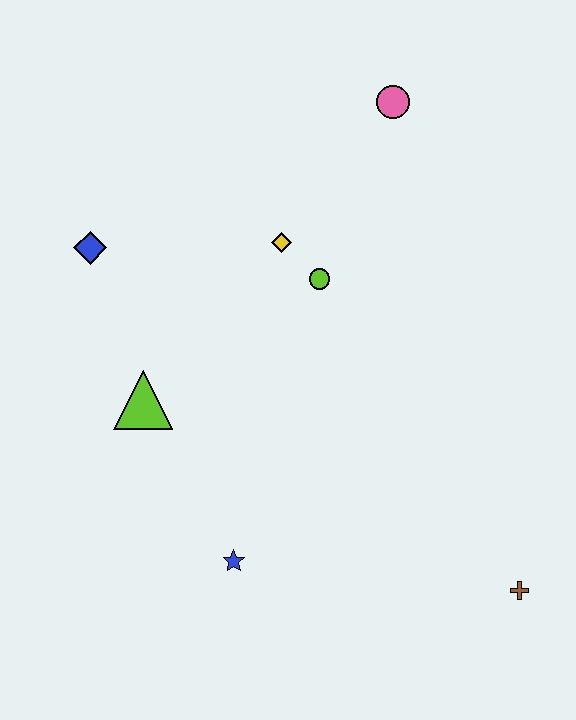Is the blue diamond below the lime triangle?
No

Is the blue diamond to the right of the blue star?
No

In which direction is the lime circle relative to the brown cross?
The lime circle is above the brown cross.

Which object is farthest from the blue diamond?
The brown cross is farthest from the blue diamond.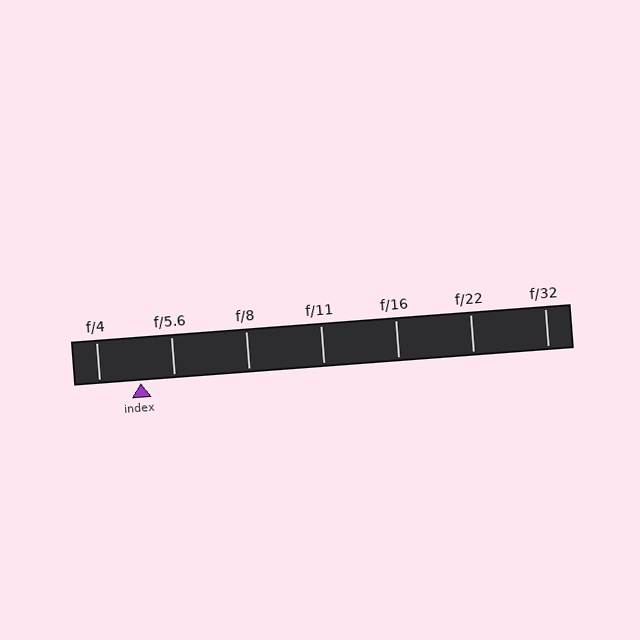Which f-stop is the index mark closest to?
The index mark is closest to f/5.6.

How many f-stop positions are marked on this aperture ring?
There are 7 f-stop positions marked.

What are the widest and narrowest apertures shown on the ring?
The widest aperture shown is f/4 and the narrowest is f/32.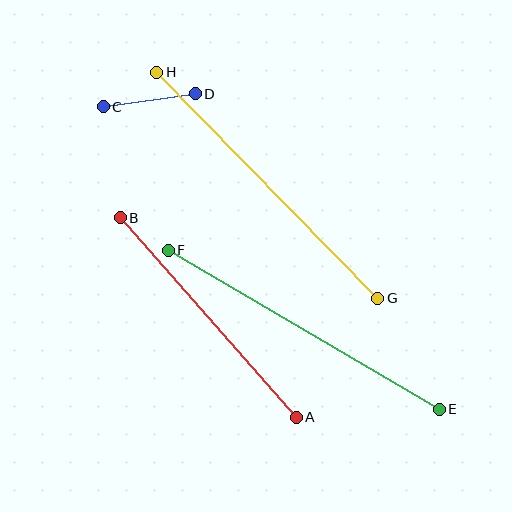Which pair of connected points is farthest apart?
Points G and H are farthest apart.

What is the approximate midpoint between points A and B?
The midpoint is at approximately (208, 318) pixels.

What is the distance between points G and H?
The distance is approximately 316 pixels.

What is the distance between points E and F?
The distance is approximately 314 pixels.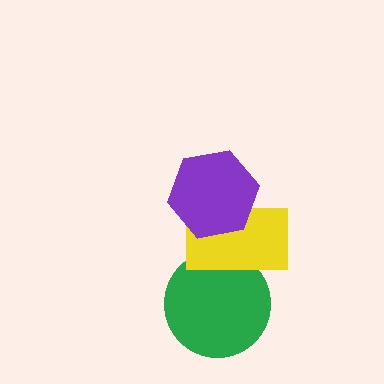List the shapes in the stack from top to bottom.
From top to bottom: the purple hexagon, the yellow rectangle, the green circle.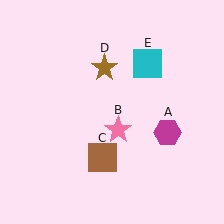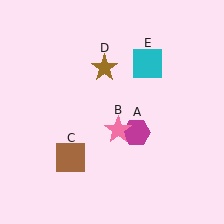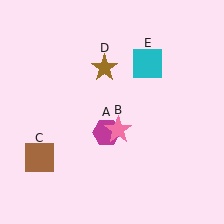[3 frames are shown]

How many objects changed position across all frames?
2 objects changed position: magenta hexagon (object A), brown square (object C).